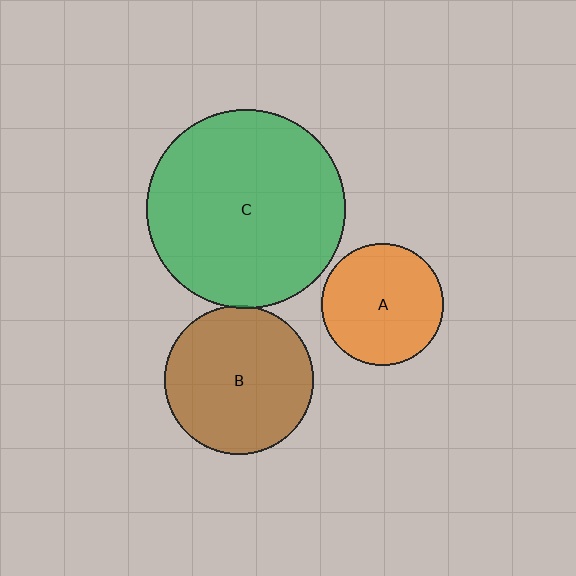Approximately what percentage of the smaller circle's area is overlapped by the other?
Approximately 5%.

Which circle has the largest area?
Circle C (green).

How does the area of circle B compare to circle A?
Approximately 1.5 times.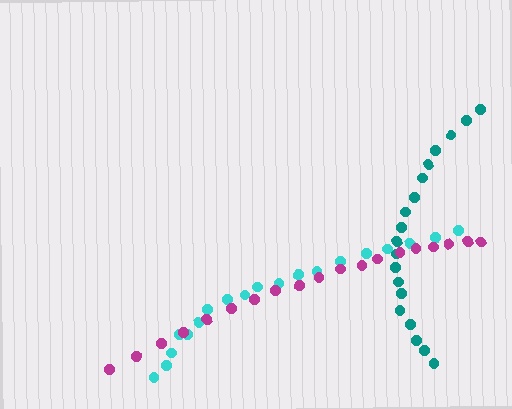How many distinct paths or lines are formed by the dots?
There are 3 distinct paths.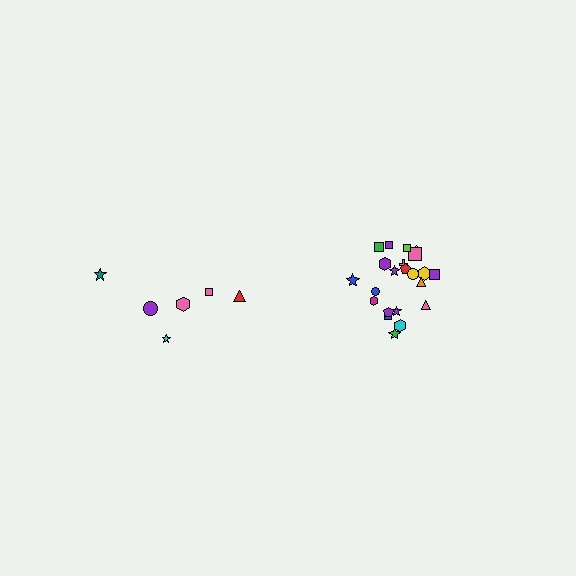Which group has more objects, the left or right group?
The right group.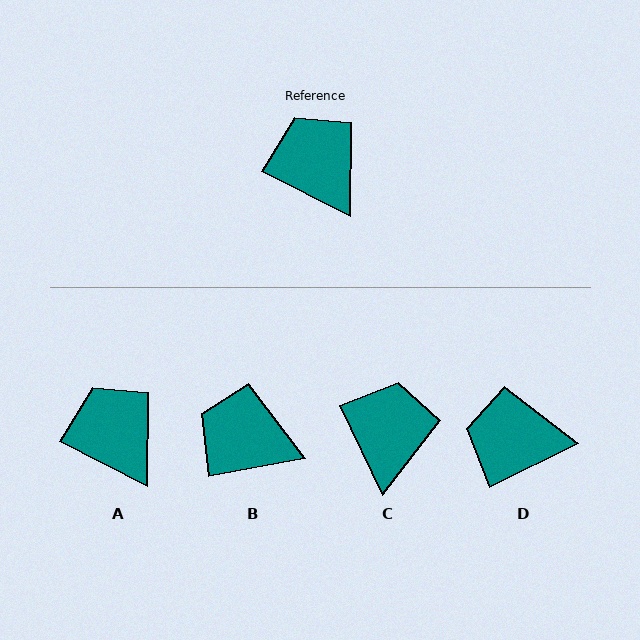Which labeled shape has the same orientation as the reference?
A.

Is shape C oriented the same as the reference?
No, it is off by about 37 degrees.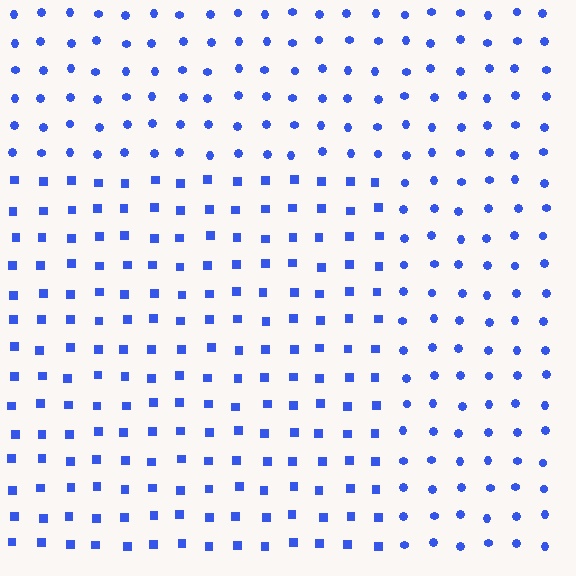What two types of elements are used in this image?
The image uses squares inside the rectangle region and circles outside it.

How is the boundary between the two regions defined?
The boundary is defined by a change in element shape: squares inside vs. circles outside. All elements share the same color and spacing.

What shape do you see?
I see a rectangle.